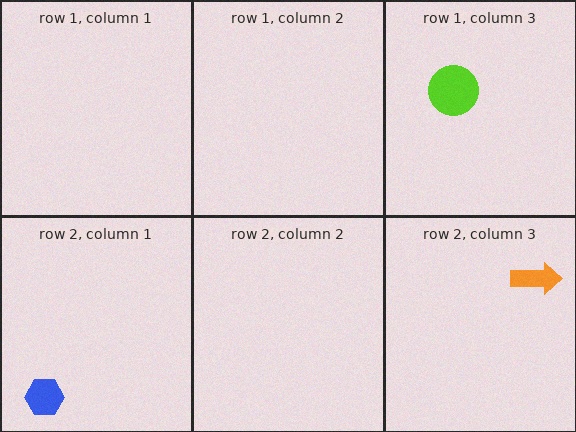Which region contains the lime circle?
The row 1, column 3 region.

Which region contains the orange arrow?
The row 2, column 3 region.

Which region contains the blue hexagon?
The row 2, column 1 region.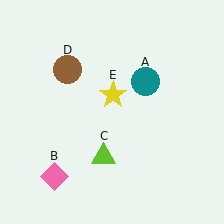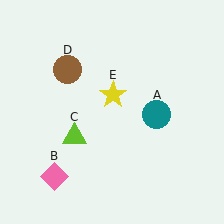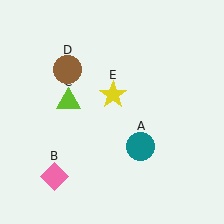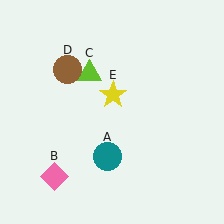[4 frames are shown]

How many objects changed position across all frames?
2 objects changed position: teal circle (object A), lime triangle (object C).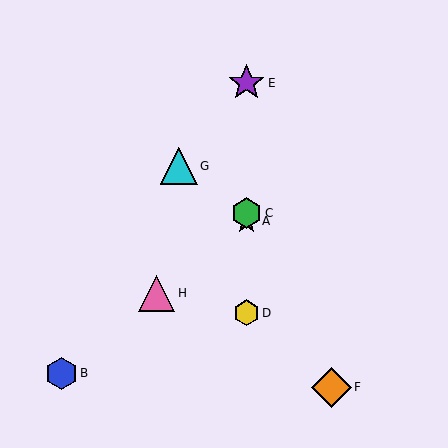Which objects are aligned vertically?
Objects A, C, D, E are aligned vertically.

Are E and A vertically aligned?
Yes, both are at x≈246.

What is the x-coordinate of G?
Object G is at x≈179.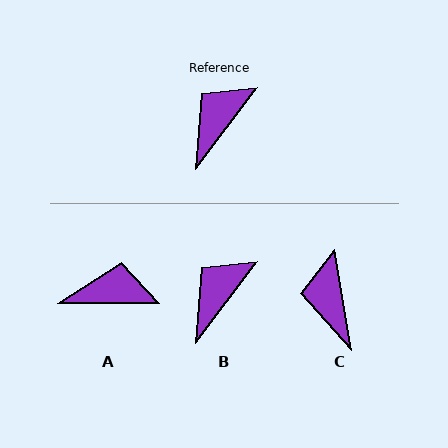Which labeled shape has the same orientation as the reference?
B.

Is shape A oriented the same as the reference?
No, it is off by about 53 degrees.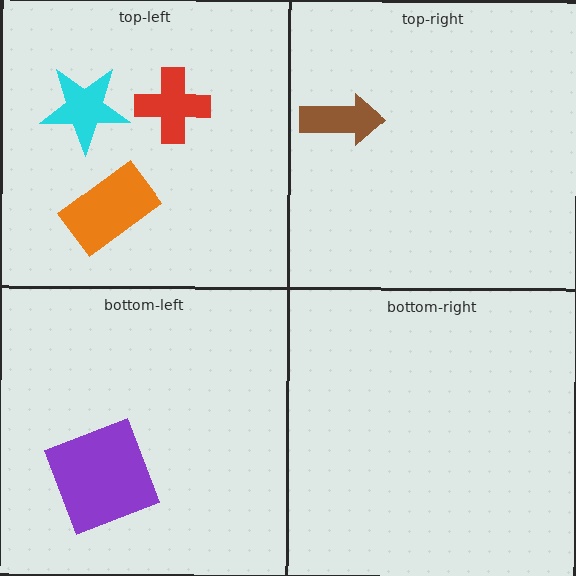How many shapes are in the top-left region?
3.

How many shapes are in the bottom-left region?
1.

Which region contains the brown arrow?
The top-right region.